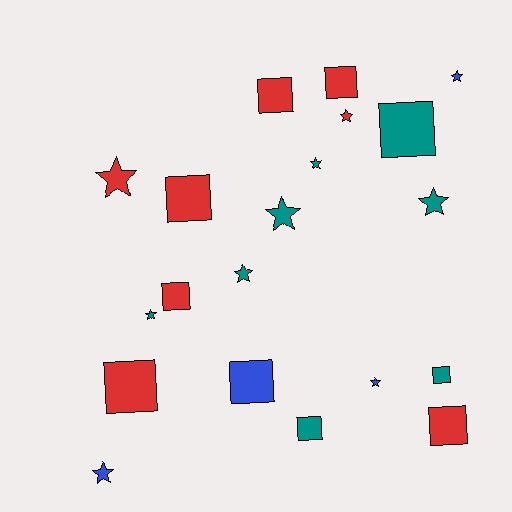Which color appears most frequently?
Teal, with 8 objects.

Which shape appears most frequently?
Square, with 10 objects.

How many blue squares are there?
There is 1 blue square.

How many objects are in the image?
There are 20 objects.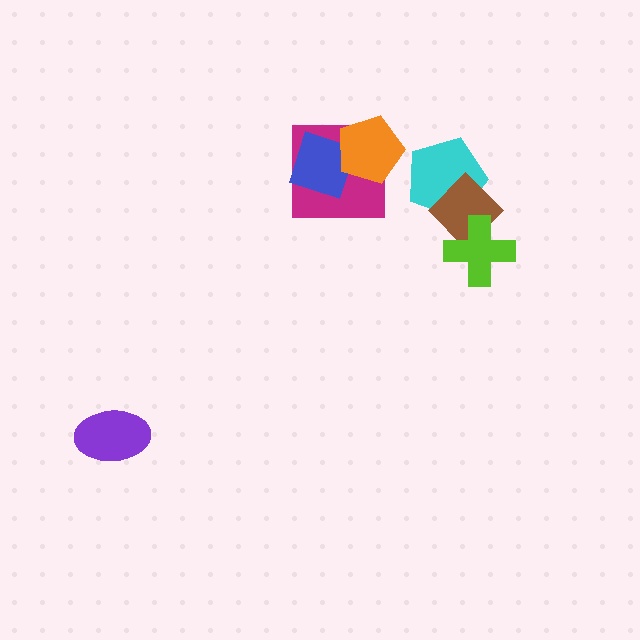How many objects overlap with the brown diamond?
2 objects overlap with the brown diamond.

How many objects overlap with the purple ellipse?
0 objects overlap with the purple ellipse.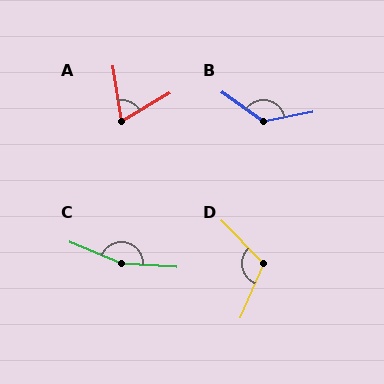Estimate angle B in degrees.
Approximately 134 degrees.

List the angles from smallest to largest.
A (69°), D (113°), B (134°), C (161°).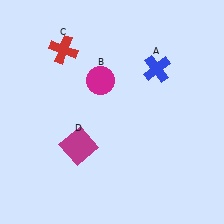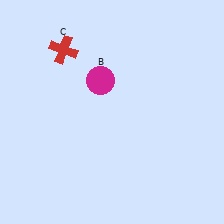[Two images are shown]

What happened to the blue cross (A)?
The blue cross (A) was removed in Image 2. It was in the top-right area of Image 1.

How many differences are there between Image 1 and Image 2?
There are 2 differences between the two images.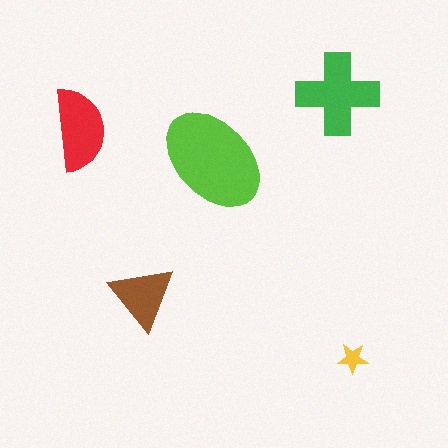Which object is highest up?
The green cross is topmost.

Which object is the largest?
The lime ellipse.